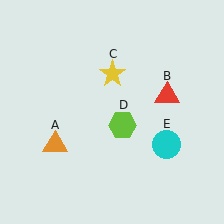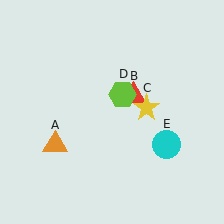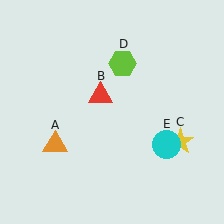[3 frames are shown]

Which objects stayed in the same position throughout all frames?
Orange triangle (object A) and cyan circle (object E) remained stationary.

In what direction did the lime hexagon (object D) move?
The lime hexagon (object D) moved up.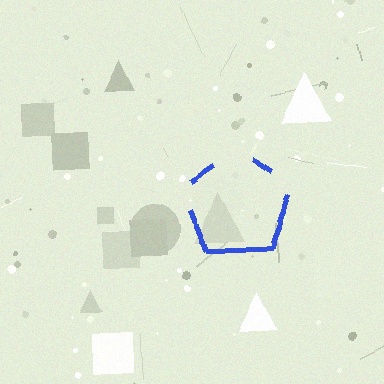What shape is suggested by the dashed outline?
The dashed outline suggests a pentagon.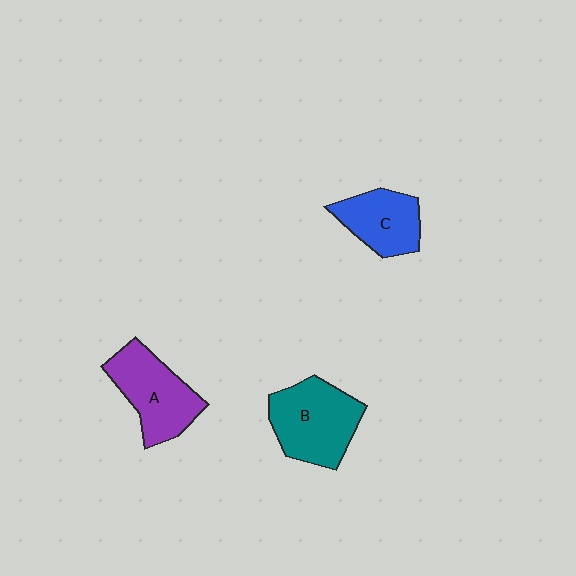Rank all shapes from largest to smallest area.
From largest to smallest: B (teal), A (purple), C (blue).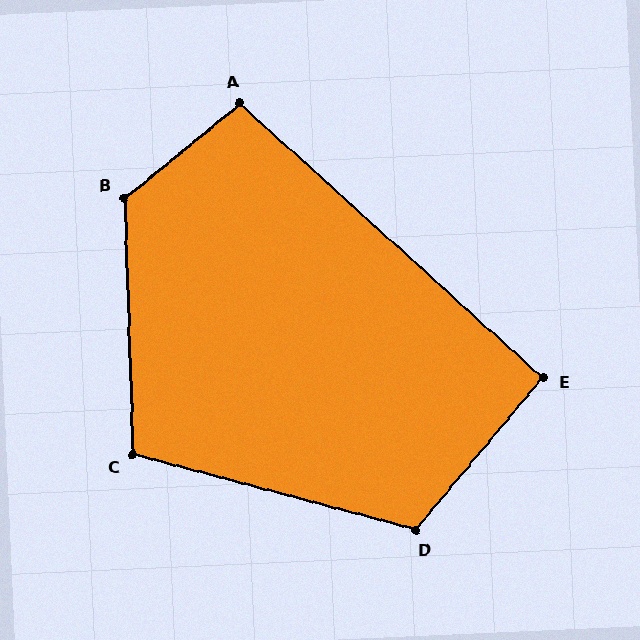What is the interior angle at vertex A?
Approximately 99 degrees (obtuse).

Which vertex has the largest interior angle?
B, at approximately 127 degrees.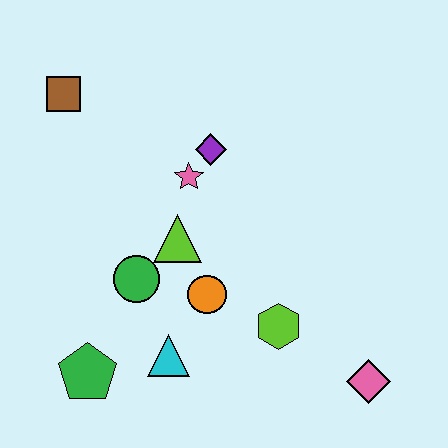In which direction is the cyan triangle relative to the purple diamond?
The cyan triangle is below the purple diamond.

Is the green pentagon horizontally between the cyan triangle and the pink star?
No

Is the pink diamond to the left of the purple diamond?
No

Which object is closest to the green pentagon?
The cyan triangle is closest to the green pentagon.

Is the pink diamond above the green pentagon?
No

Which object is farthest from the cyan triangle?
The brown square is farthest from the cyan triangle.